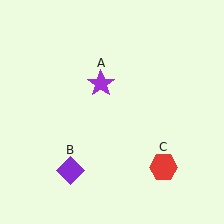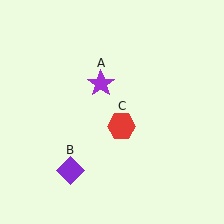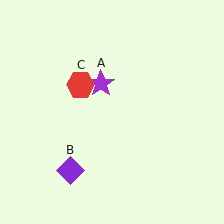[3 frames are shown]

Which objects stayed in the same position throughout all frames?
Purple star (object A) and purple diamond (object B) remained stationary.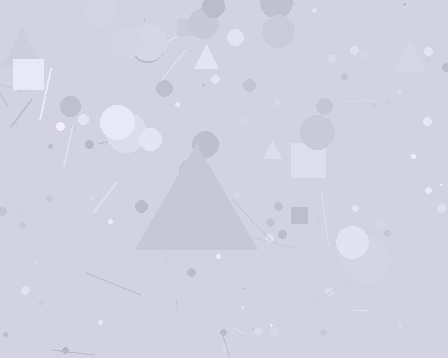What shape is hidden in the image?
A triangle is hidden in the image.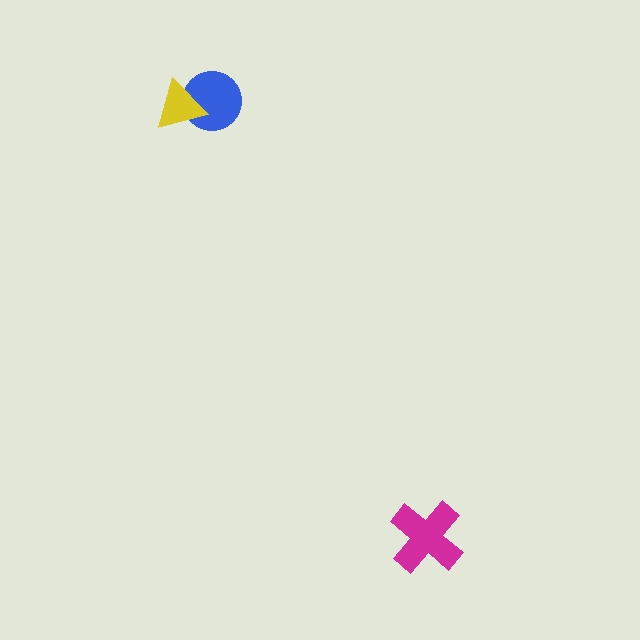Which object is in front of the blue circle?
The yellow triangle is in front of the blue circle.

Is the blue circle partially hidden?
Yes, it is partially covered by another shape.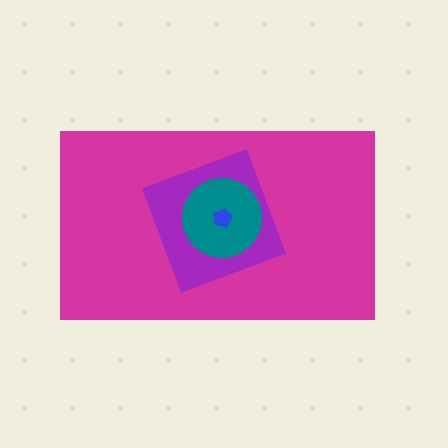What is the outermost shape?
The magenta rectangle.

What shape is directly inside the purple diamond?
The teal circle.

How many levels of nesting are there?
4.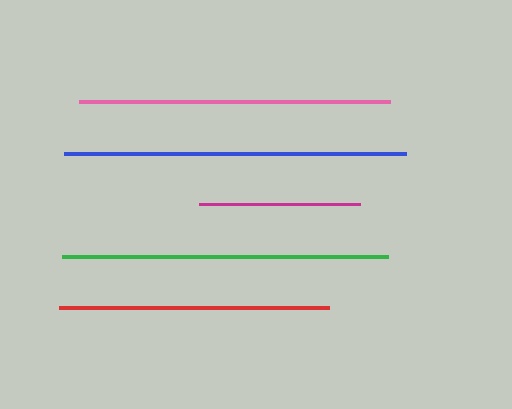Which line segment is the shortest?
The magenta line is the shortest at approximately 161 pixels.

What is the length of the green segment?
The green segment is approximately 326 pixels long.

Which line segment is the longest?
The blue line is the longest at approximately 342 pixels.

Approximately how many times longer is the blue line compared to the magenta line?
The blue line is approximately 2.1 times the length of the magenta line.